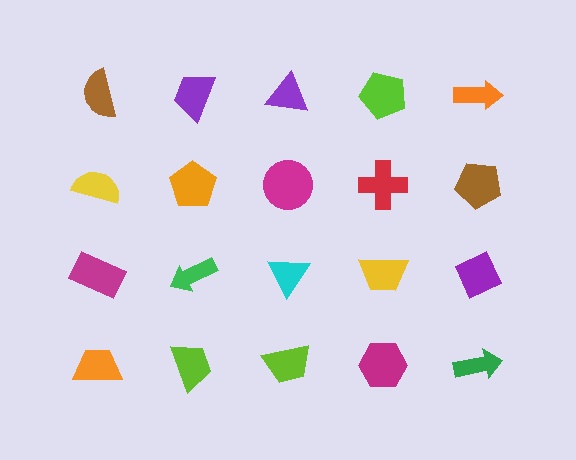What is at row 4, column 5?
A green arrow.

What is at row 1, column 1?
A brown semicircle.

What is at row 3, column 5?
A purple diamond.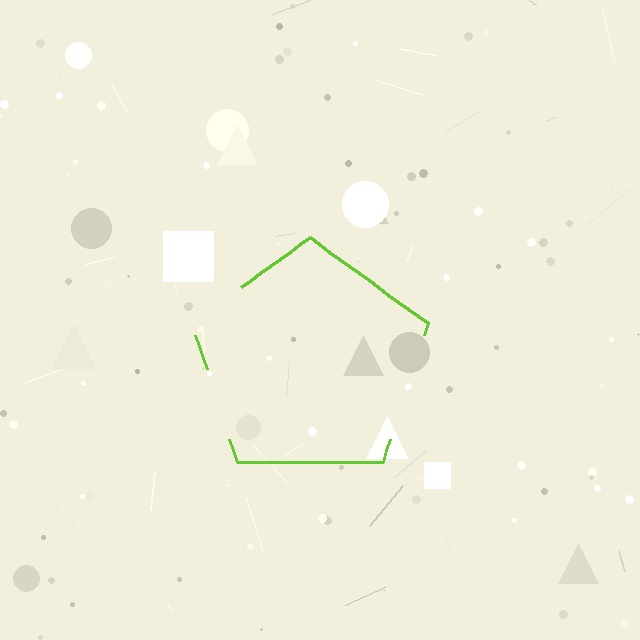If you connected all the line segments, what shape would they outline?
They would outline a pentagon.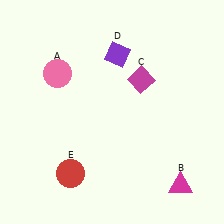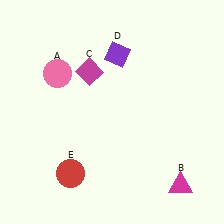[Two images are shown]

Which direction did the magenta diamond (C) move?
The magenta diamond (C) moved left.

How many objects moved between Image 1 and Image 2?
1 object moved between the two images.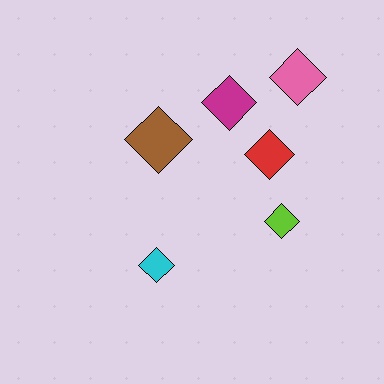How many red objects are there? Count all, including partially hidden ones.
There is 1 red object.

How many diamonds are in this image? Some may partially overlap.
There are 6 diamonds.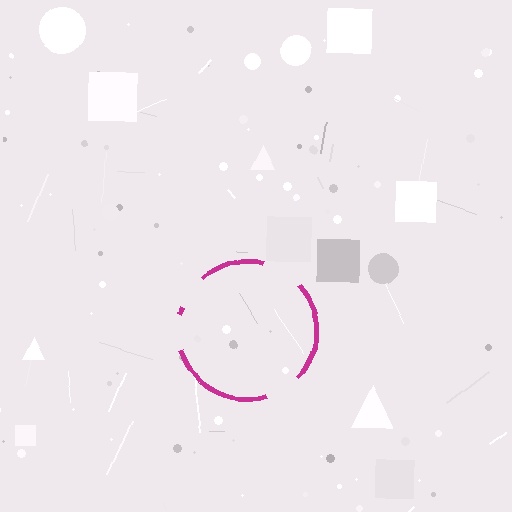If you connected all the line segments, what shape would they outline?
They would outline a circle.